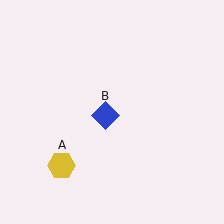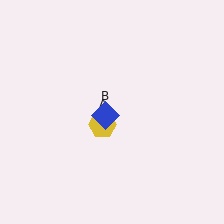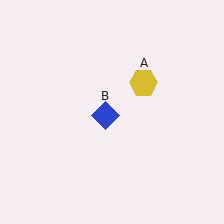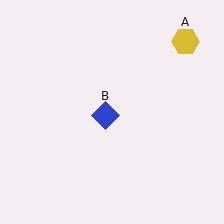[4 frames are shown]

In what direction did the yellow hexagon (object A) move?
The yellow hexagon (object A) moved up and to the right.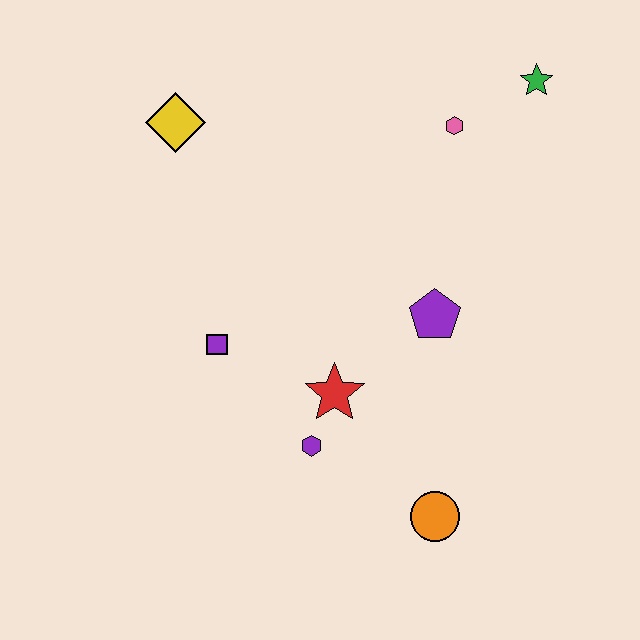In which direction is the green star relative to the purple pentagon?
The green star is above the purple pentagon.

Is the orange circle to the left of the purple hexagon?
No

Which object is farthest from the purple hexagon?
The green star is farthest from the purple hexagon.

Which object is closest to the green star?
The pink hexagon is closest to the green star.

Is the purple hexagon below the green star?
Yes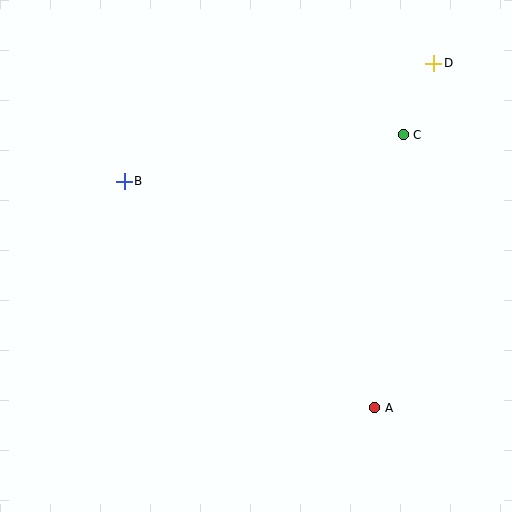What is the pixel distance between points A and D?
The distance between A and D is 349 pixels.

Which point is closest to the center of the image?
Point B at (124, 181) is closest to the center.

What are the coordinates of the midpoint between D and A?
The midpoint between D and A is at (404, 235).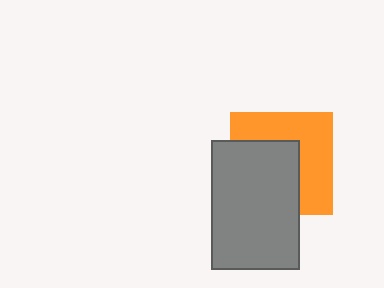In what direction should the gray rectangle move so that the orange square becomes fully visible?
The gray rectangle should move toward the lower-left. That is the shortest direction to clear the overlap and leave the orange square fully visible.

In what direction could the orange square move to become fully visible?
The orange square could move toward the upper-right. That would shift it out from behind the gray rectangle entirely.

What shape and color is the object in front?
The object in front is a gray rectangle.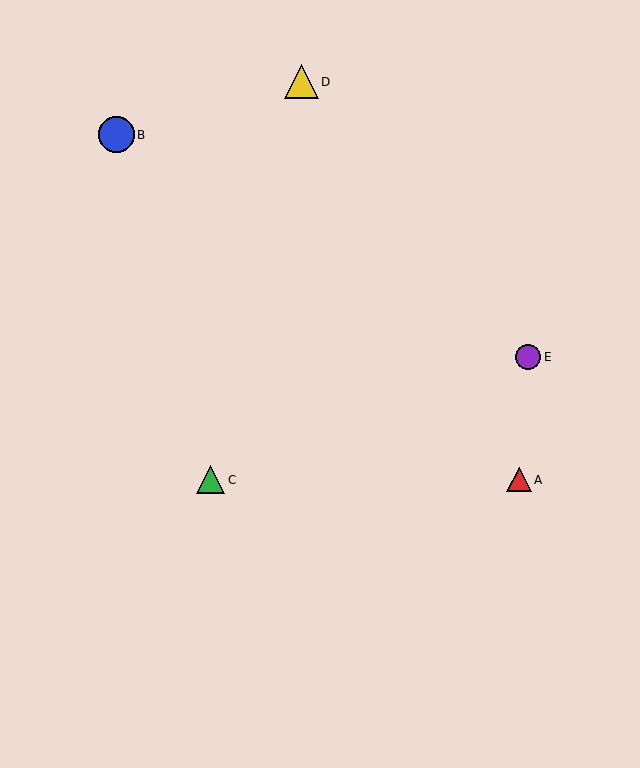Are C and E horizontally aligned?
No, C is at y≈480 and E is at y≈357.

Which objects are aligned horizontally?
Objects A, C are aligned horizontally.